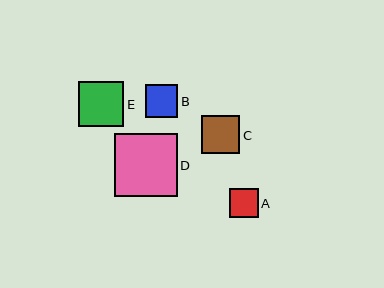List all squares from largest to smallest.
From largest to smallest: D, E, C, B, A.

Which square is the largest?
Square D is the largest with a size of approximately 63 pixels.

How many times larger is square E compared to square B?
Square E is approximately 1.4 times the size of square B.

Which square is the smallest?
Square A is the smallest with a size of approximately 29 pixels.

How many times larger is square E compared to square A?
Square E is approximately 1.6 times the size of square A.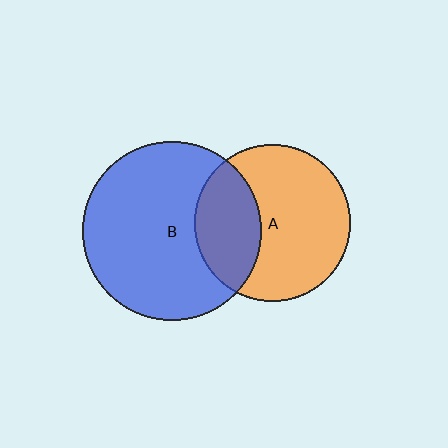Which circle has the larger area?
Circle B (blue).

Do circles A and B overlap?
Yes.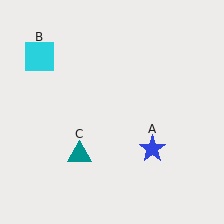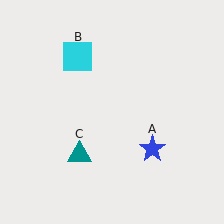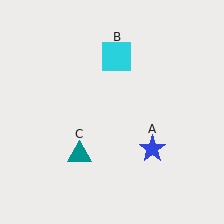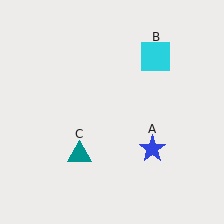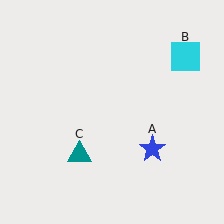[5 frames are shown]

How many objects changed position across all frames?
1 object changed position: cyan square (object B).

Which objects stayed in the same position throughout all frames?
Blue star (object A) and teal triangle (object C) remained stationary.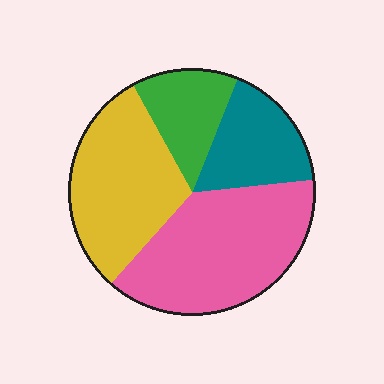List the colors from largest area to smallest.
From largest to smallest: pink, yellow, teal, green.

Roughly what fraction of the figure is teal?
Teal covers around 15% of the figure.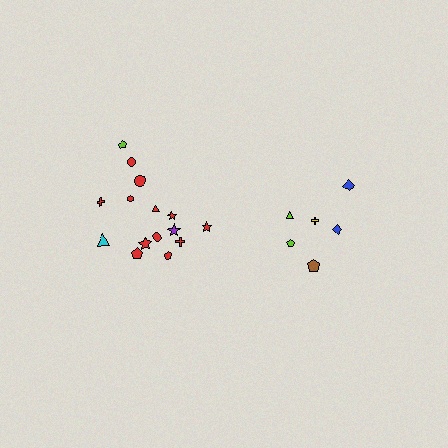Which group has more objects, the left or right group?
The left group.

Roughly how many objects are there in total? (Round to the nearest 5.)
Roughly 20 objects in total.